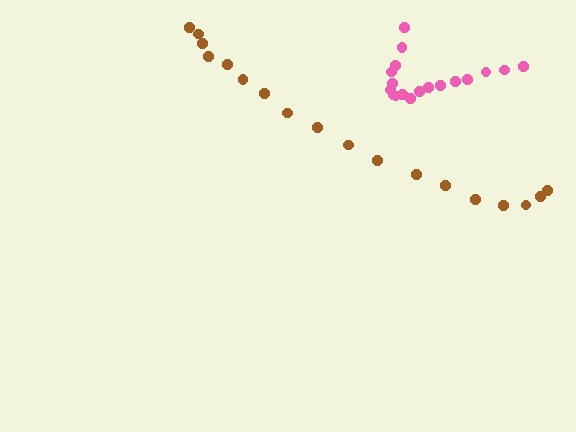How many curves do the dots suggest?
There are 2 distinct paths.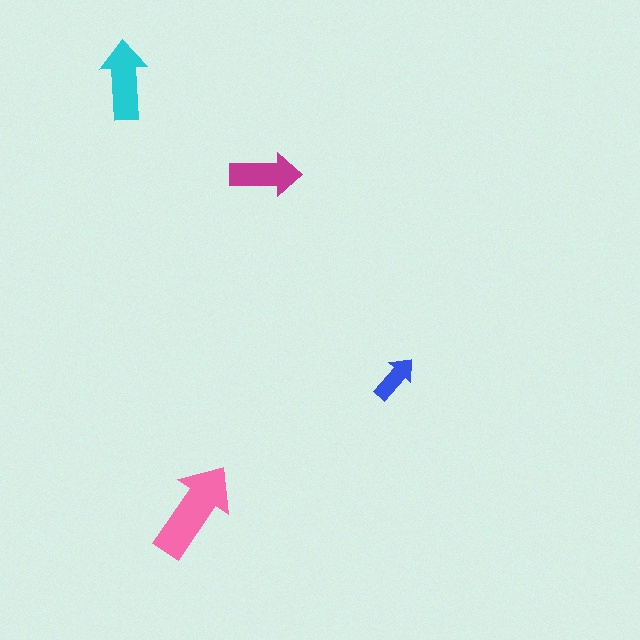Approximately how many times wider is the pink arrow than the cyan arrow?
About 1.5 times wider.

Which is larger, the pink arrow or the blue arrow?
The pink one.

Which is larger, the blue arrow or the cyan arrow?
The cyan one.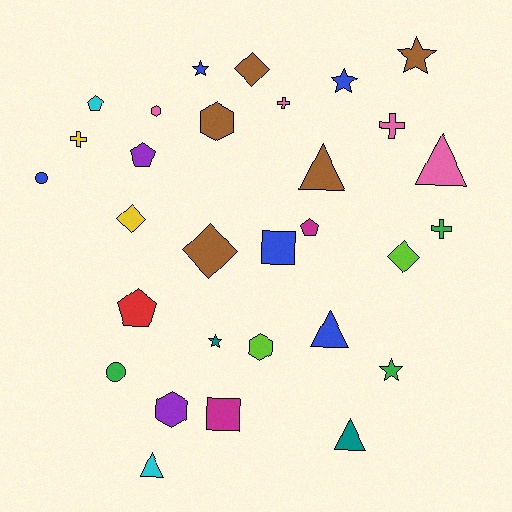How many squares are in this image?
There are 2 squares.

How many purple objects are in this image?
There are 2 purple objects.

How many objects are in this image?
There are 30 objects.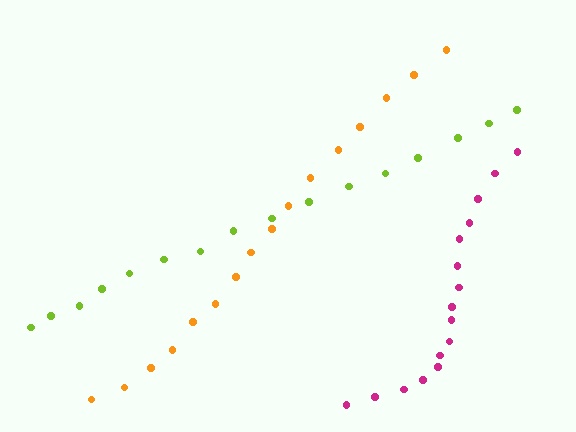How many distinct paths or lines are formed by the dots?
There are 3 distinct paths.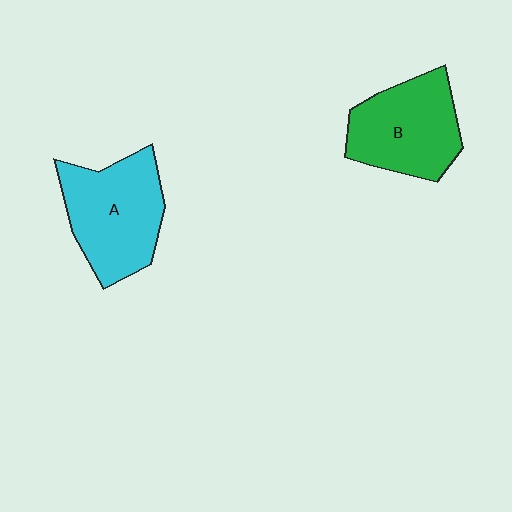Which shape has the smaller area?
Shape B (green).